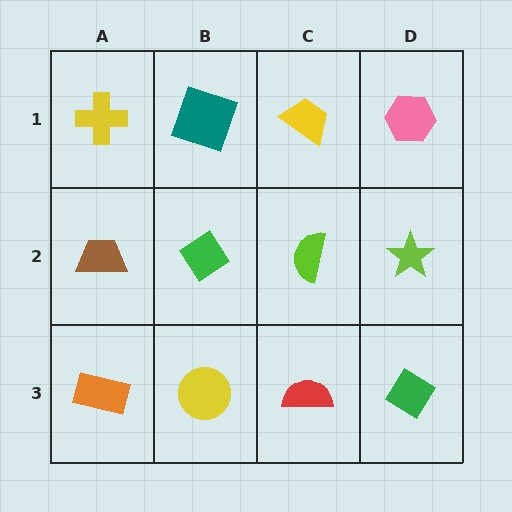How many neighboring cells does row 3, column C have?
3.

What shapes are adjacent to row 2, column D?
A pink hexagon (row 1, column D), a green diamond (row 3, column D), a lime semicircle (row 2, column C).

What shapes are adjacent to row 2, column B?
A teal square (row 1, column B), a yellow circle (row 3, column B), a brown trapezoid (row 2, column A), a lime semicircle (row 2, column C).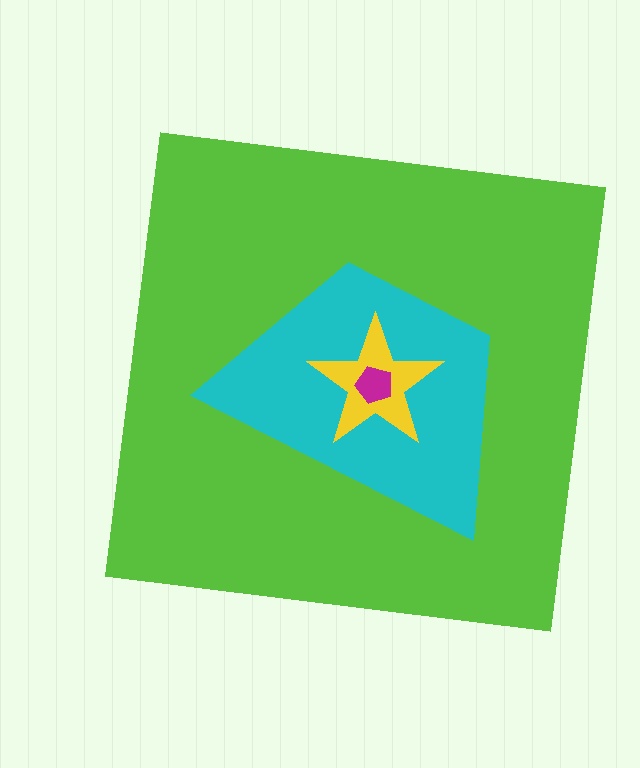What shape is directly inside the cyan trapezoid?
The yellow star.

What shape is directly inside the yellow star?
The magenta pentagon.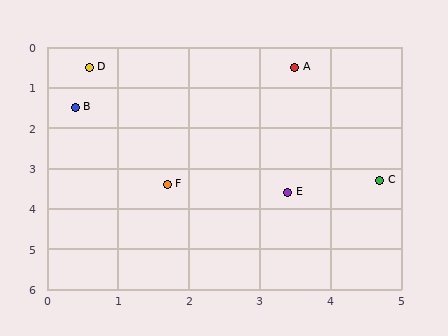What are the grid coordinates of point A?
Point A is at approximately (3.5, 0.5).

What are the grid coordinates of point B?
Point B is at approximately (0.4, 1.5).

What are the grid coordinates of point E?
Point E is at approximately (3.4, 3.6).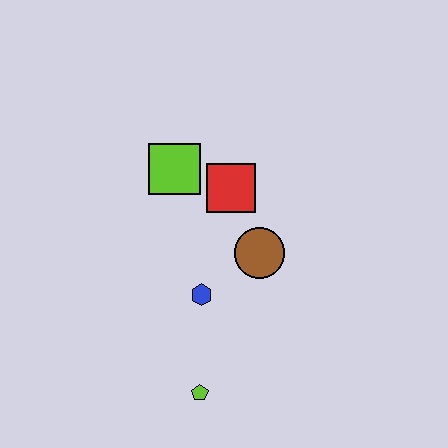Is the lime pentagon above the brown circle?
No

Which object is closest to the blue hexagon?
The brown circle is closest to the blue hexagon.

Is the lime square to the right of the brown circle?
No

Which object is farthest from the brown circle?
The lime pentagon is farthest from the brown circle.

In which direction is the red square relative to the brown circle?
The red square is above the brown circle.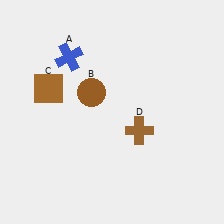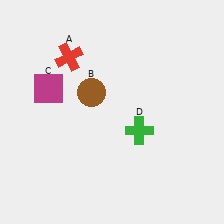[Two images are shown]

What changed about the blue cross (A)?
In Image 1, A is blue. In Image 2, it changed to red.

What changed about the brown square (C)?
In Image 1, C is brown. In Image 2, it changed to magenta.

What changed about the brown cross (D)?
In Image 1, D is brown. In Image 2, it changed to green.